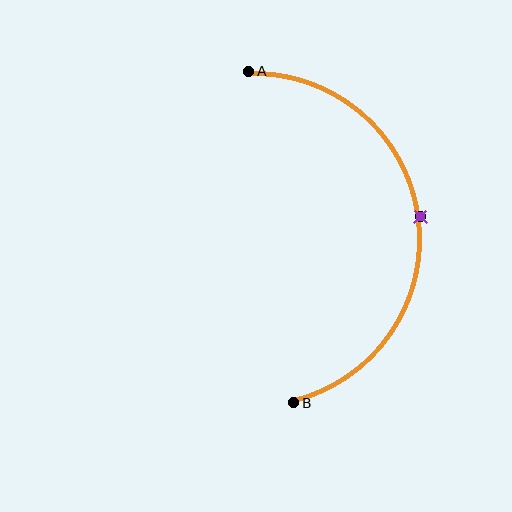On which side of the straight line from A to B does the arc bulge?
The arc bulges to the right of the straight line connecting A and B.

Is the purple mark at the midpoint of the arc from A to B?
Yes. The purple mark lies on the arc at equal arc-length from both A and B — it is the arc midpoint.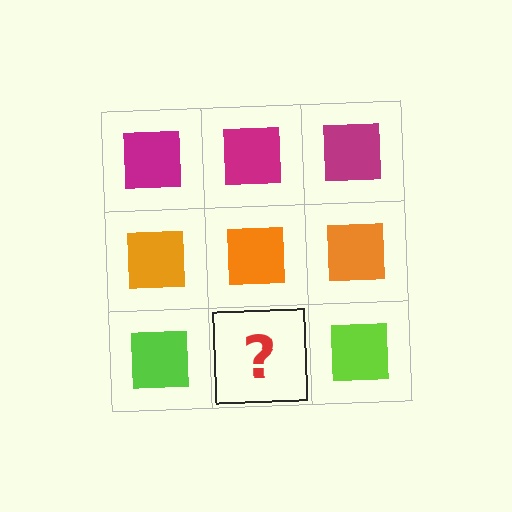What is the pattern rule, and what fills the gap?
The rule is that each row has a consistent color. The gap should be filled with a lime square.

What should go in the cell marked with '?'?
The missing cell should contain a lime square.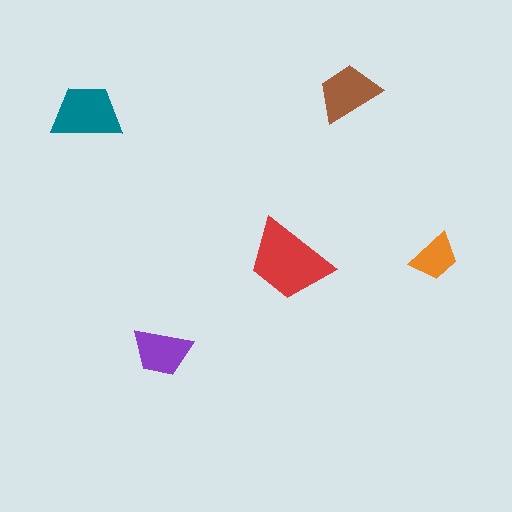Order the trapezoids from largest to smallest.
the red one, the teal one, the brown one, the purple one, the orange one.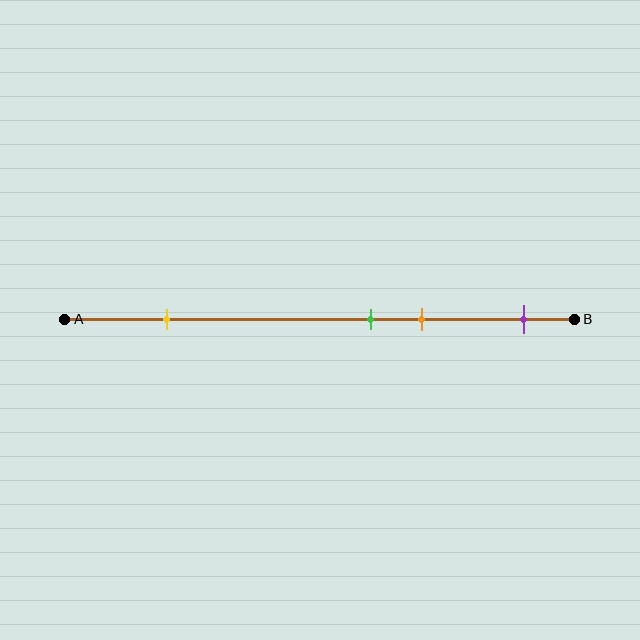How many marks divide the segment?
There are 4 marks dividing the segment.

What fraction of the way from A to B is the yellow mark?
The yellow mark is approximately 20% (0.2) of the way from A to B.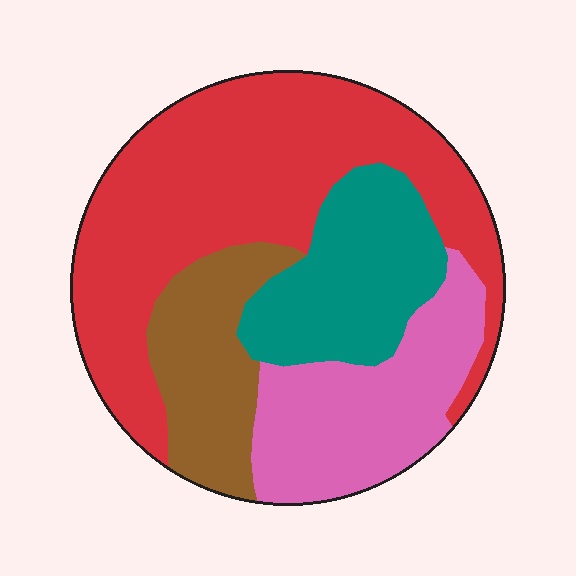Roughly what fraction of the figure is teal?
Teal covers 18% of the figure.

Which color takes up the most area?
Red, at roughly 45%.